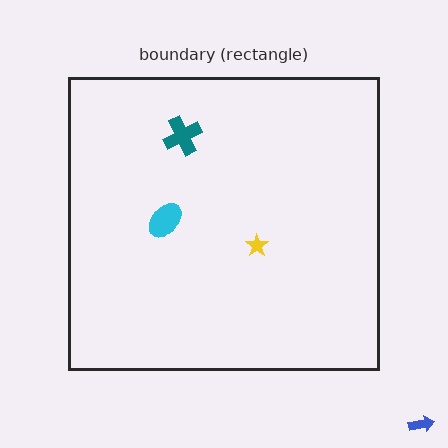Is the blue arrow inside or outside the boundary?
Outside.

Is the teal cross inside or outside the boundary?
Inside.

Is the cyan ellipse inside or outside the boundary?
Inside.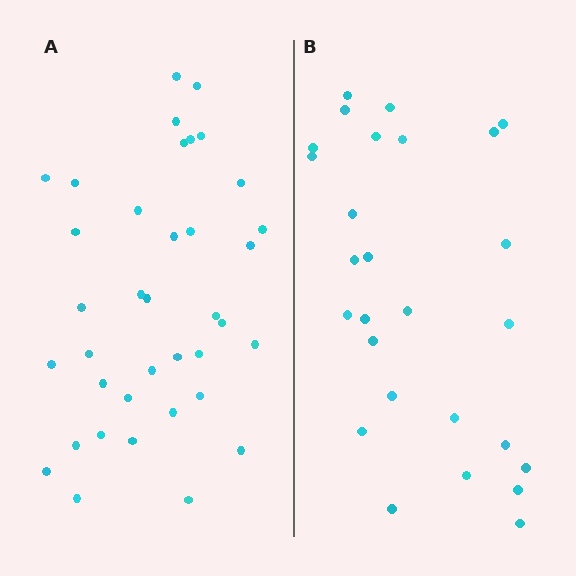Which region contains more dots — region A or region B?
Region A (the left region) has more dots.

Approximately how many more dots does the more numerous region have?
Region A has roughly 10 or so more dots than region B.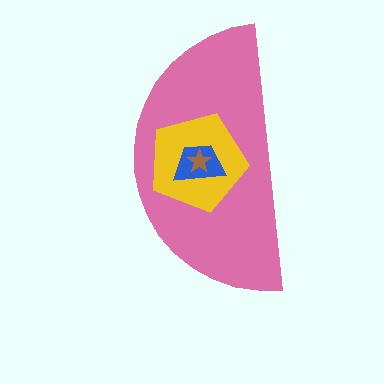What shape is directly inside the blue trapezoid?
The brown star.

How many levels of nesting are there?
4.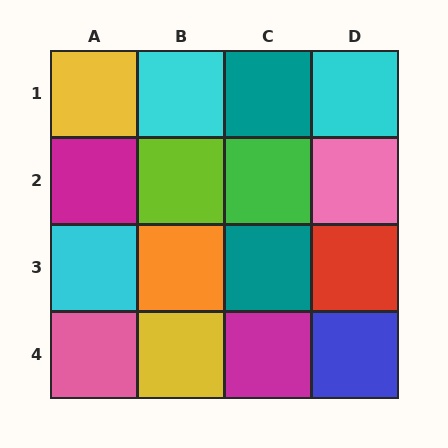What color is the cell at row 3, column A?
Cyan.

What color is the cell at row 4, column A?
Pink.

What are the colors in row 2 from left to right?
Magenta, lime, green, pink.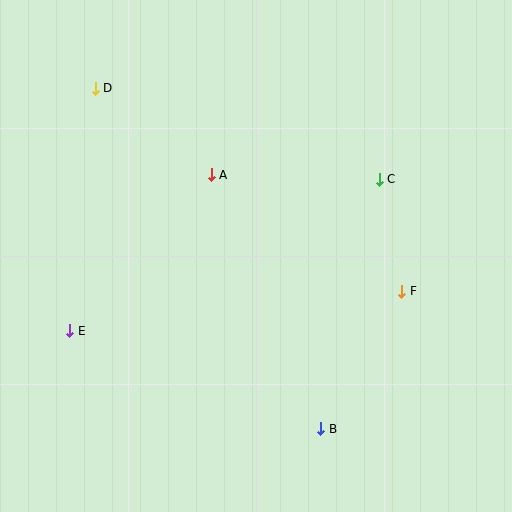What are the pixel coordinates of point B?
Point B is at (321, 429).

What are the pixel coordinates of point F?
Point F is at (402, 291).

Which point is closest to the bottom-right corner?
Point B is closest to the bottom-right corner.